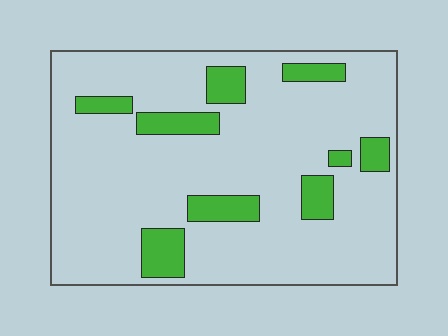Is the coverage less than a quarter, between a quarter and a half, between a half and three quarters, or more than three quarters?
Less than a quarter.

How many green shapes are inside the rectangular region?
9.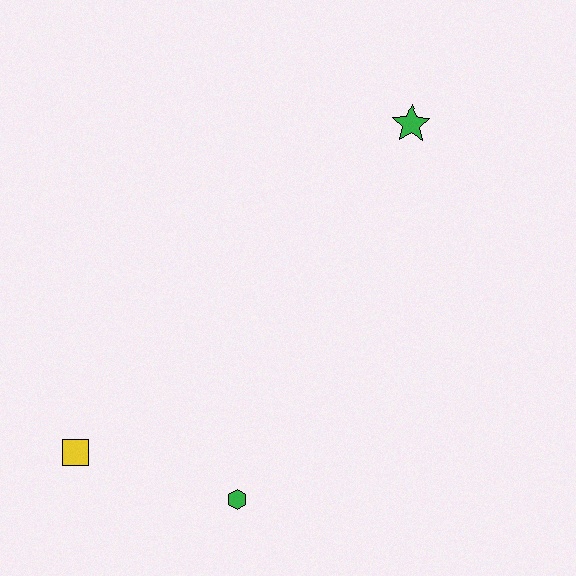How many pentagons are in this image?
There are no pentagons.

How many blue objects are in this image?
There are no blue objects.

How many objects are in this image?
There are 3 objects.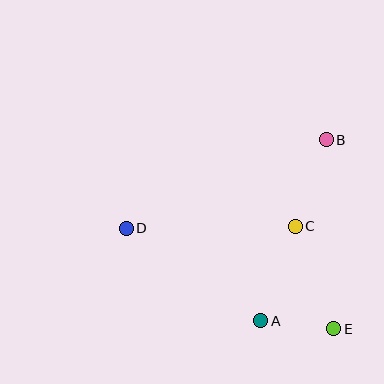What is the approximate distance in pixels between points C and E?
The distance between C and E is approximately 110 pixels.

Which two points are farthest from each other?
Points D and E are farthest from each other.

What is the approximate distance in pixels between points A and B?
The distance between A and B is approximately 193 pixels.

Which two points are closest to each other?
Points A and E are closest to each other.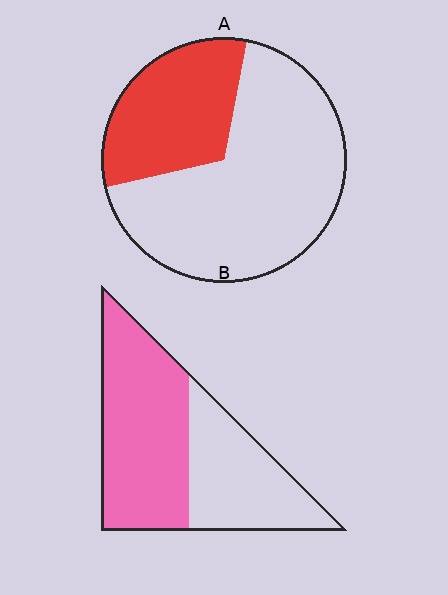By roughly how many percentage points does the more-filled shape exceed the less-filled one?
By roughly 25 percentage points (B over A).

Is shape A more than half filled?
No.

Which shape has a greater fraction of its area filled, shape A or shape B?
Shape B.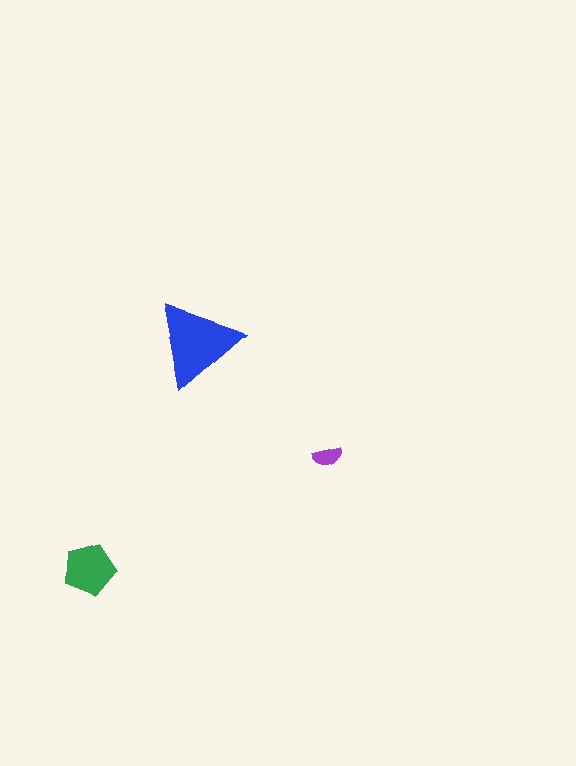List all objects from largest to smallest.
The blue triangle, the green pentagon, the purple semicircle.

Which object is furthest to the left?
The green pentagon is leftmost.